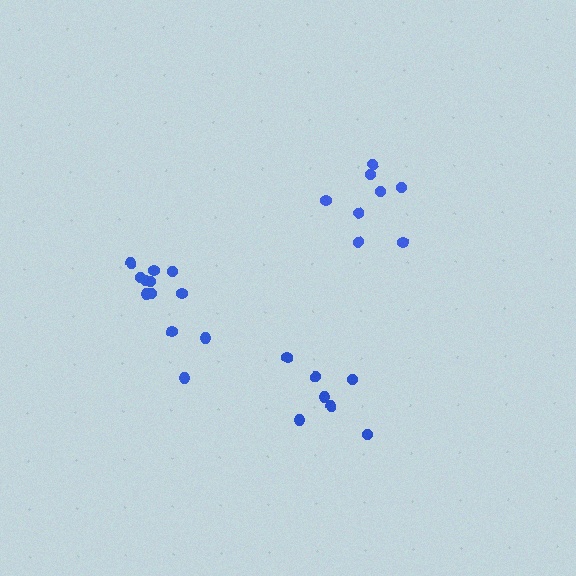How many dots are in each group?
Group 1: 12 dots, Group 2: 7 dots, Group 3: 8 dots (27 total).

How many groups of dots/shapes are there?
There are 3 groups.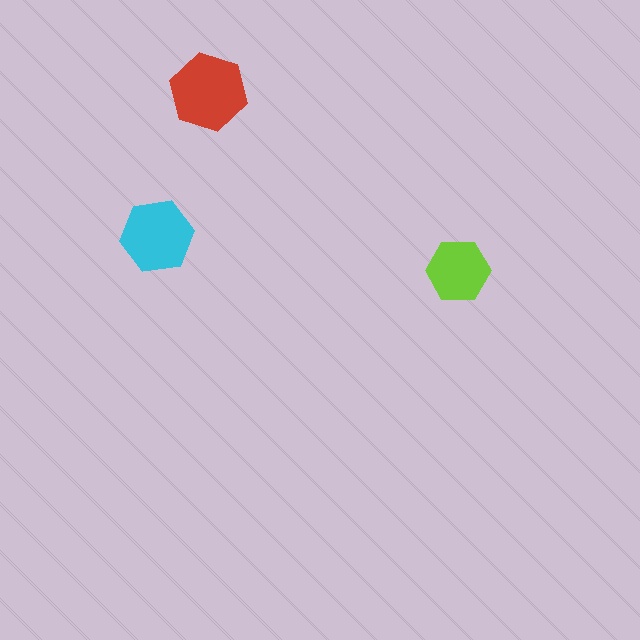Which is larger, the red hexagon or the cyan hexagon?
The red one.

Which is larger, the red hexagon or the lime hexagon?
The red one.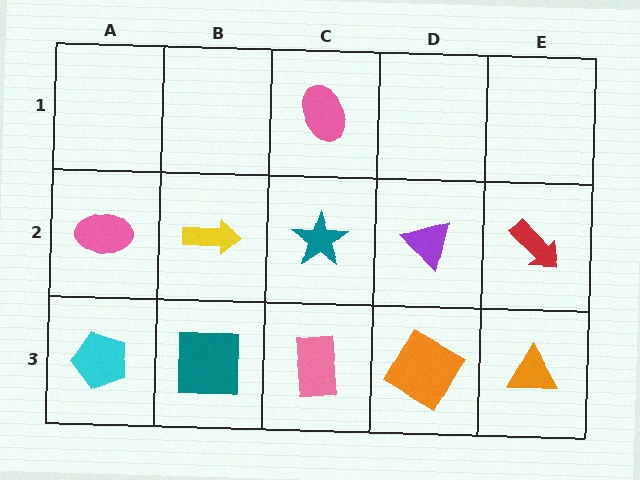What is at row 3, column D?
An orange square.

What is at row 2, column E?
A red arrow.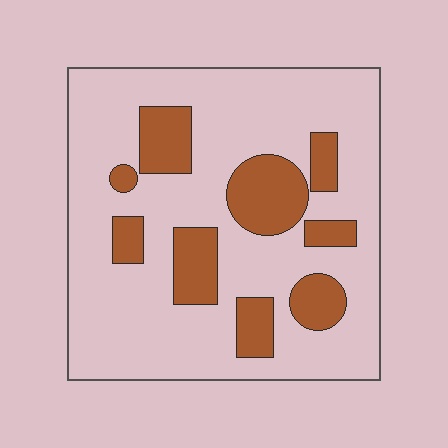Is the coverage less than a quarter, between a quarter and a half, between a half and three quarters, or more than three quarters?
Less than a quarter.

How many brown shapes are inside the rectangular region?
9.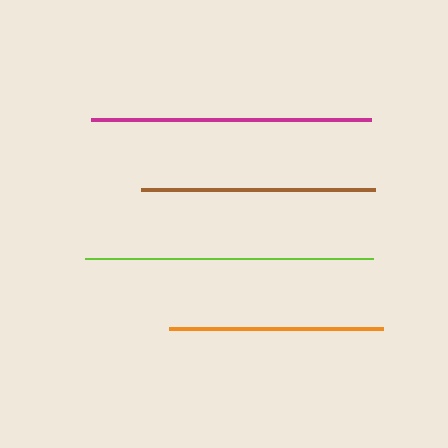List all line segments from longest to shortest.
From longest to shortest: lime, magenta, brown, orange.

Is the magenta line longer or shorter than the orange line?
The magenta line is longer than the orange line.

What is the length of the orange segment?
The orange segment is approximately 214 pixels long.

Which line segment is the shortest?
The orange line is the shortest at approximately 214 pixels.